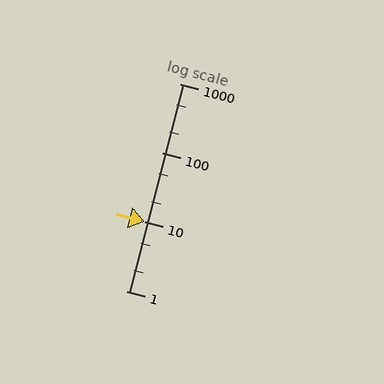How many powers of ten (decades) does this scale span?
The scale spans 3 decades, from 1 to 1000.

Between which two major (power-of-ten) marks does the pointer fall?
The pointer is between 10 and 100.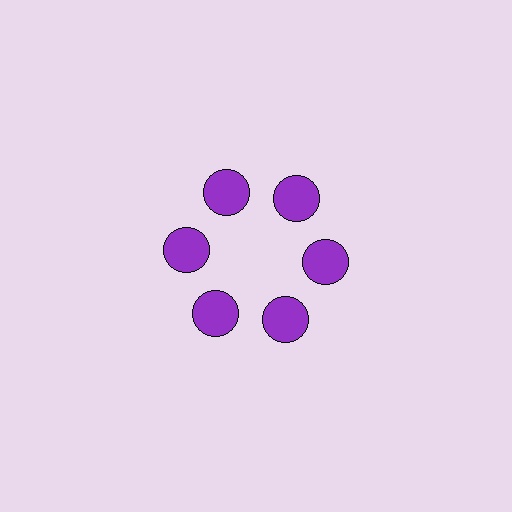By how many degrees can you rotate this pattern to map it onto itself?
The pattern maps onto itself every 60 degrees of rotation.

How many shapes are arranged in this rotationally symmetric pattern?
There are 6 shapes, arranged in 6 groups of 1.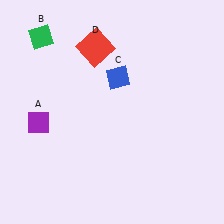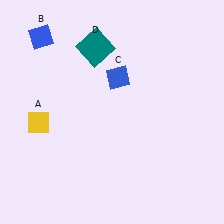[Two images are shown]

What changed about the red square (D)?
In Image 1, D is red. In Image 2, it changed to teal.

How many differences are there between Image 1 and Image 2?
There are 3 differences between the two images.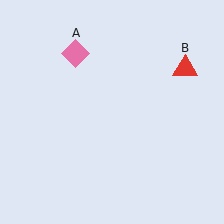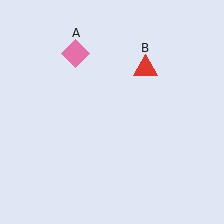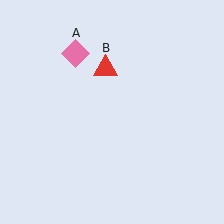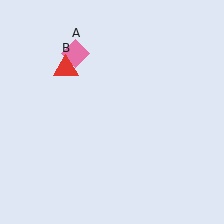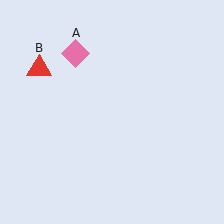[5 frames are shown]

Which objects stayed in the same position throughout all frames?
Pink diamond (object A) remained stationary.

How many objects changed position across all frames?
1 object changed position: red triangle (object B).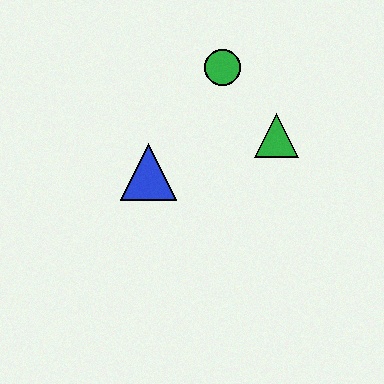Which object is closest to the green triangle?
The green circle is closest to the green triangle.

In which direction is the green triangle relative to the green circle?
The green triangle is below the green circle.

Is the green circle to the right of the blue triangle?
Yes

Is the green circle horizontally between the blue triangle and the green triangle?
Yes